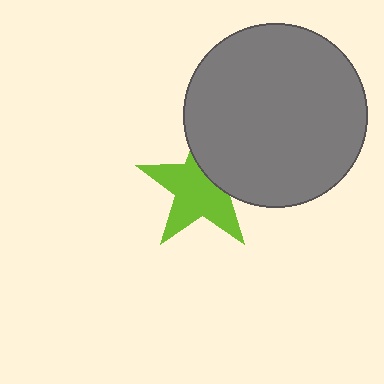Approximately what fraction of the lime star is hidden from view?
Roughly 33% of the lime star is hidden behind the gray circle.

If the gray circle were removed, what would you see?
You would see the complete lime star.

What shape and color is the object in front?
The object in front is a gray circle.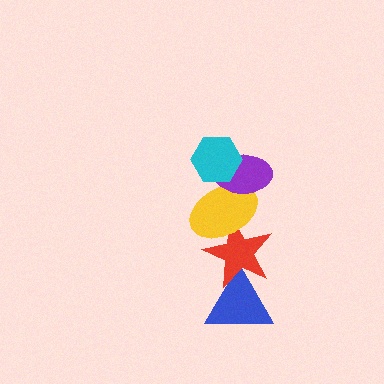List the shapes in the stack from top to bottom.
From top to bottom: the cyan hexagon, the purple ellipse, the yellow ellipse, the red star, the blue triangle.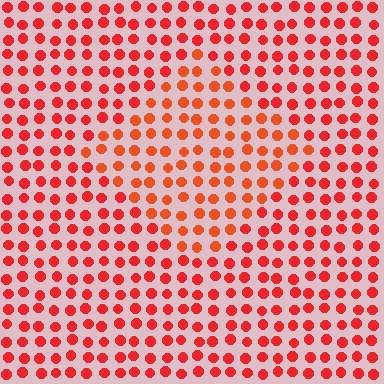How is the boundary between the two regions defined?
The boundary is defined purely by a slight shift in hue (about 16 degrees). Spacing, size, and orientation are identical on both sides.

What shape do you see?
I see a diamond.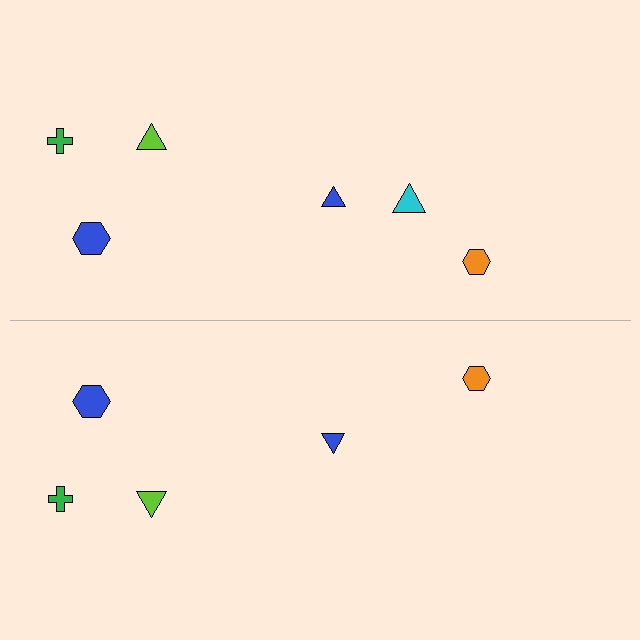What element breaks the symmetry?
A cyan triangle is missing from the bottom side.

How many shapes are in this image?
There are 11 shapes in this image.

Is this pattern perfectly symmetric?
No, the pattern is not perfectly symmetric. A cyan triangle is missing from the bottom side.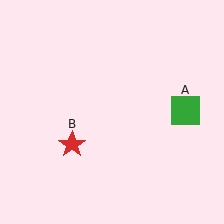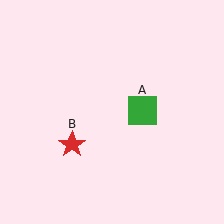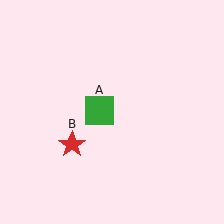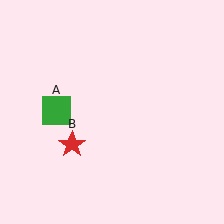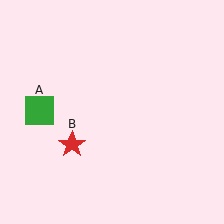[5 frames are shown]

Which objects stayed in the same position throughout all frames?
Red star (object B) remained stationary.